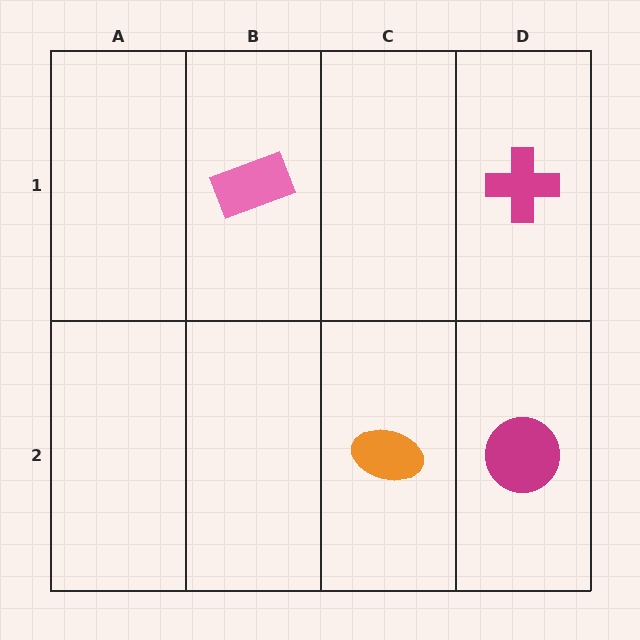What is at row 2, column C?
An orange ellipse.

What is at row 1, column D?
A magenta cross.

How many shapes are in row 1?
2 shapes.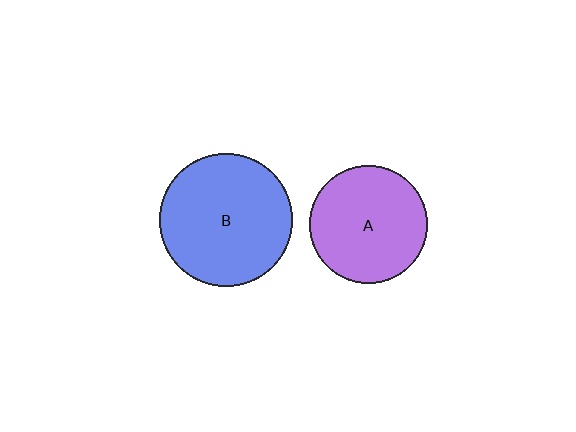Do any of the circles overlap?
No, none of the circles overlap.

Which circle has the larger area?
Circle B (blue).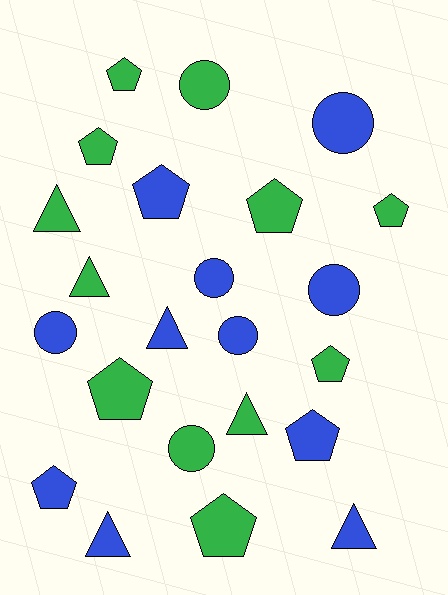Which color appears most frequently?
Green, with 12 objects.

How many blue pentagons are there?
There are 3 blue pentagons.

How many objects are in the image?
There are 23 objects.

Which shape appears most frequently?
Pentagon, with 10 objects.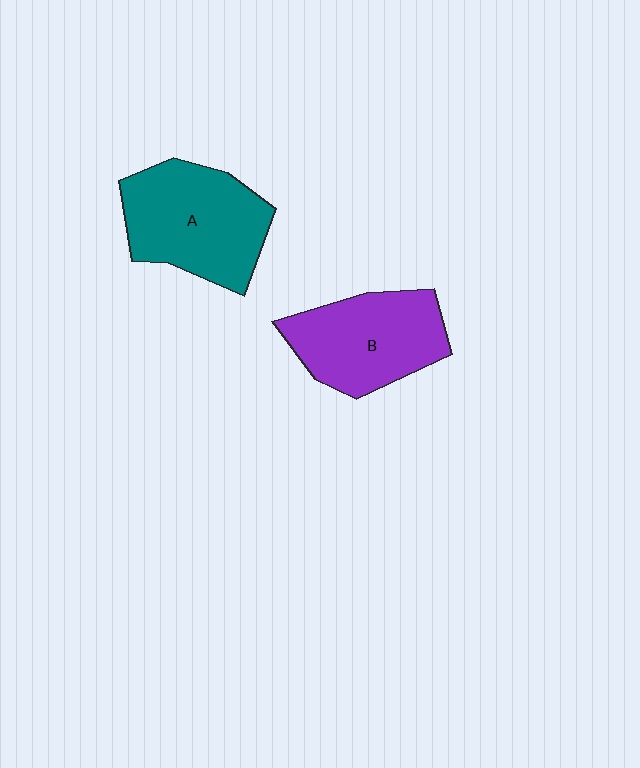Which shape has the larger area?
Shape A (teal).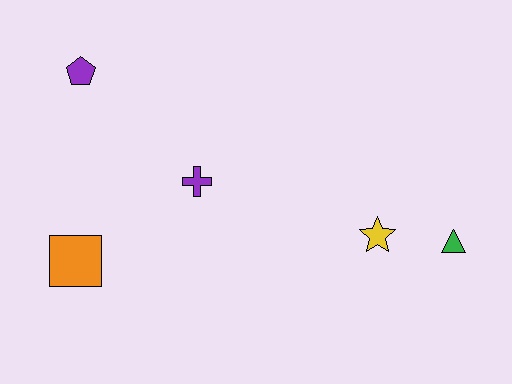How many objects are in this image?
There are 5 objects.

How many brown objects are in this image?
There are no brown objects.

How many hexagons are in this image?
There are no hexagons.